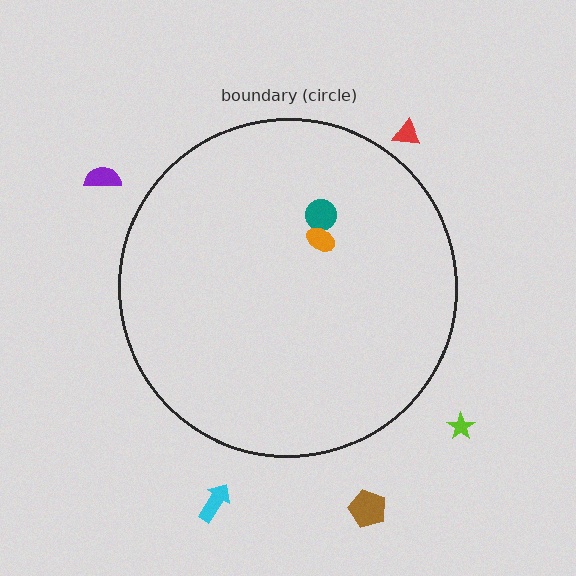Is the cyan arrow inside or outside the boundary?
Outside.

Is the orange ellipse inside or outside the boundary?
Inside.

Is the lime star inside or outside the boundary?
Outside.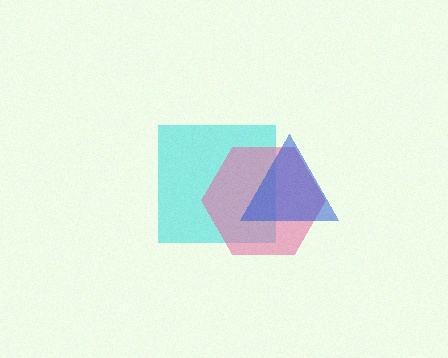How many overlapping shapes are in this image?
There are 3 overlapping shapes in the image.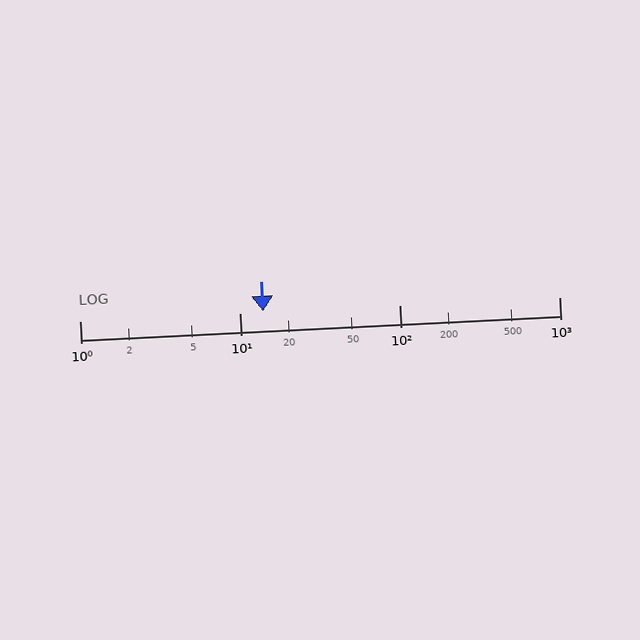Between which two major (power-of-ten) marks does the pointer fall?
The pointer is between 10 and 100.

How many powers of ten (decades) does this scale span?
The scale spans 3 decades, from 1 to 1000.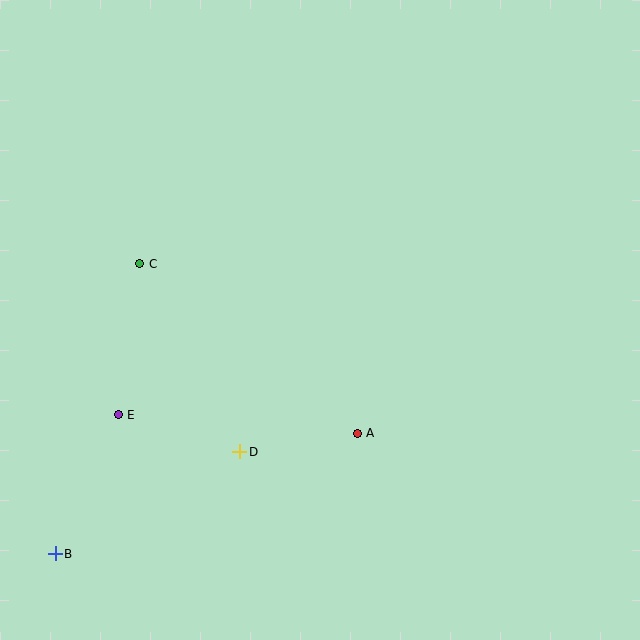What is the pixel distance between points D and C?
The distance between D and C is 213 pixels.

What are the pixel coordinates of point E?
Point E is at (118, 415).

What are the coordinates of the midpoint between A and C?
The midpoint between A and C is at (249, 349).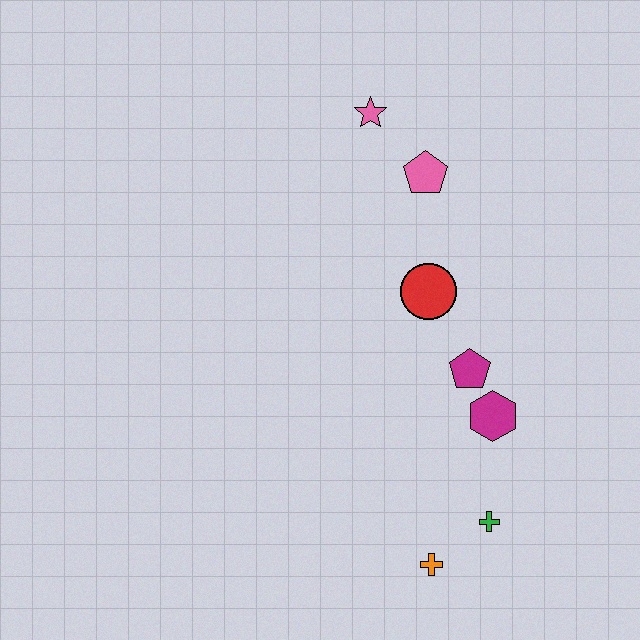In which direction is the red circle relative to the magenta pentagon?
The red circle is above the magenta pentagon.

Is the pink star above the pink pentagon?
Yes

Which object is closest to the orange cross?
The green cross is closest to the orange cross.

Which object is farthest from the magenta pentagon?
The pink star is farthest from the magenta pentagon.